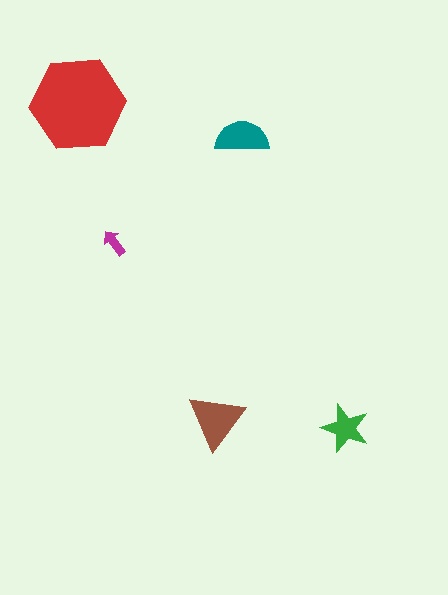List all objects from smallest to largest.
The magenta arrow, the green star, the teal semicircle, the brown triangle, the red hexagon.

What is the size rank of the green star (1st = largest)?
4th.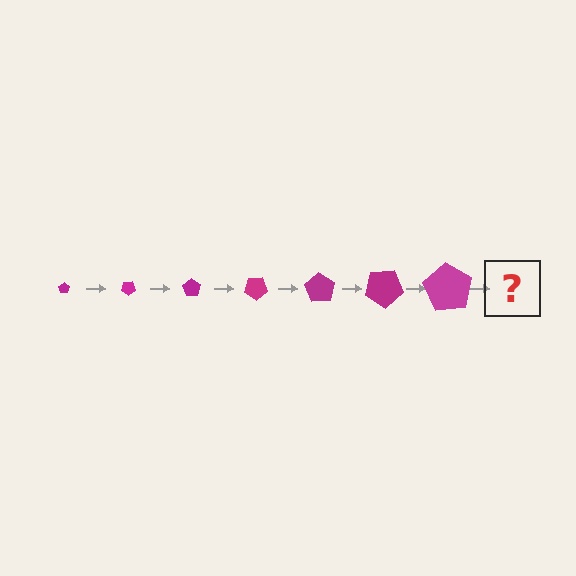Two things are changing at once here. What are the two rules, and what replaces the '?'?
The two rules are that the pentagon grows larger each step and it rotates 35 degrees each step. The '?' should be a pentagon, larger than the previous one and rotated 245 degrees from the start.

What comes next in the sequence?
The next element should be a pentagon, larger than the previous one and rotated 245 degrees from the start.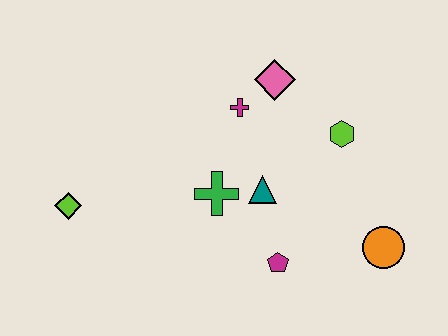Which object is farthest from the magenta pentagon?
The lime diamond is farthest from the magenta pentagon.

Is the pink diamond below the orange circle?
No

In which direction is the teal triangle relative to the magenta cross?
The teal triangle is below the magenta cross.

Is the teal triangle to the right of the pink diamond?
No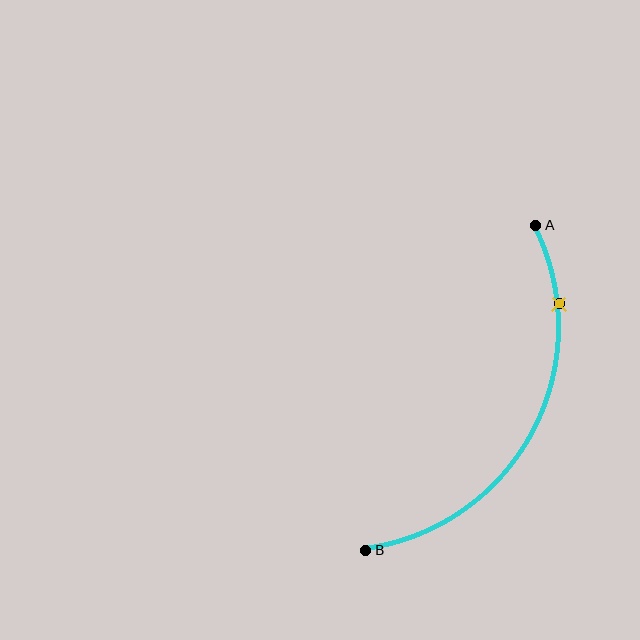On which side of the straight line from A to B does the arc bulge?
The arc bulges to the right of the straight line connecting A and B.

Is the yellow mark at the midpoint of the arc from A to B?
No. The yellow mark lies on the arc but is closer to endpoint A. The arc midpoint would be at the point on the curve equidistant along the arc from both A and B.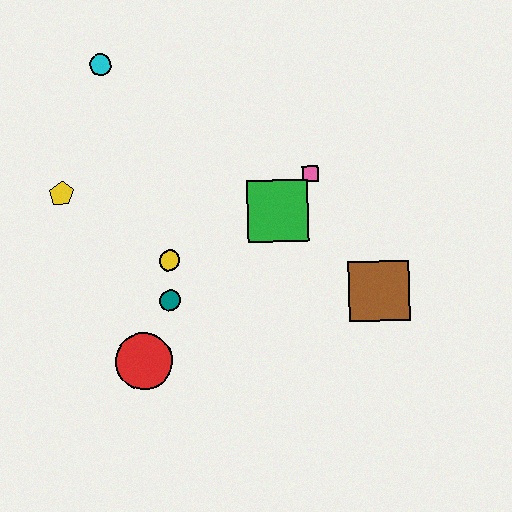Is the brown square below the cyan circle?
Yes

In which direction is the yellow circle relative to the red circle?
The yellow circle is above the red circle.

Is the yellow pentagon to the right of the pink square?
No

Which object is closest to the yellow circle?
The teal circle is closest to the yellow circle.